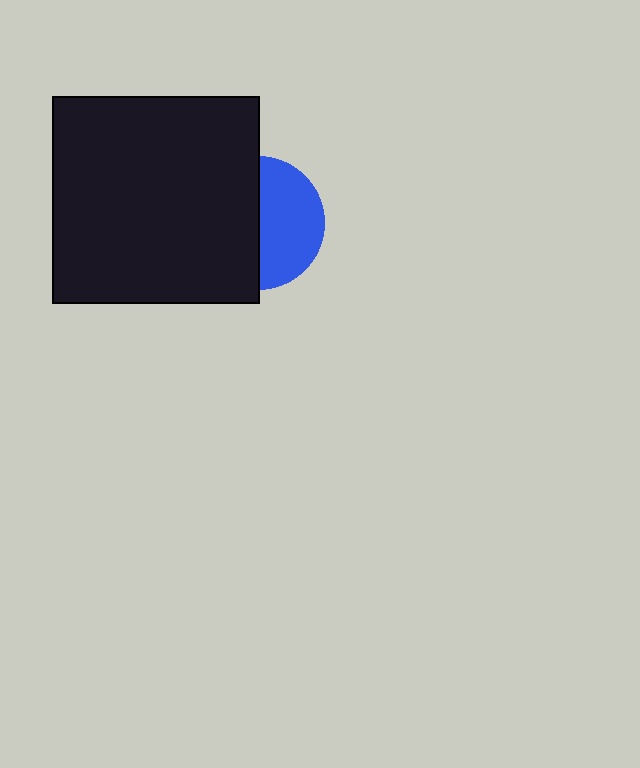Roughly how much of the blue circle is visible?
About half of it is visible (roughly 49%).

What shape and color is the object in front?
The object in front is a black square.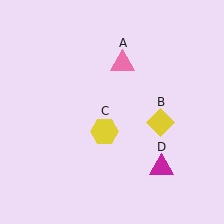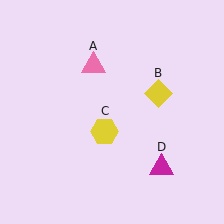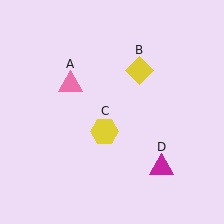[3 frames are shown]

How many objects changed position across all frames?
2 objects changed position: pink triangle (object A), yellow diamond (object B).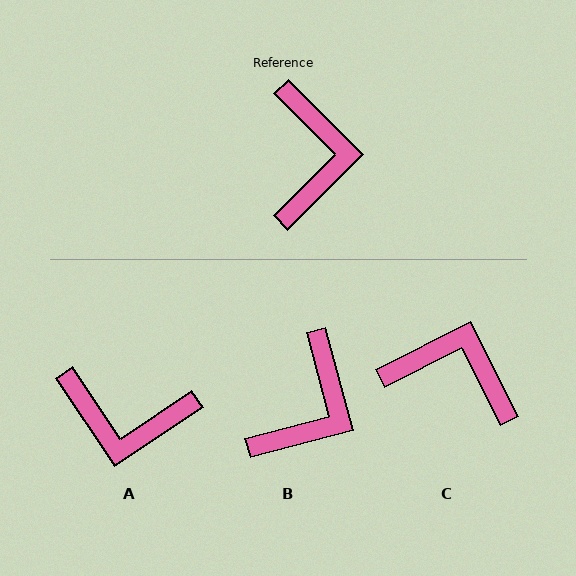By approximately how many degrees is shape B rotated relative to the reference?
Approximately 30 degrees clockwise.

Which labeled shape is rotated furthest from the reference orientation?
A, about 101 degrees away.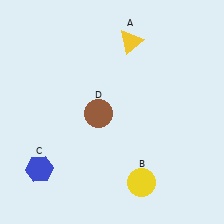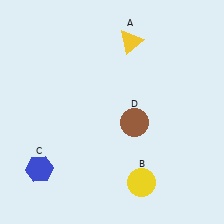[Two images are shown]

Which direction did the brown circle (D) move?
The brown circle (D) moved right.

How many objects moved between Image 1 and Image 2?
1 object moved between the two images.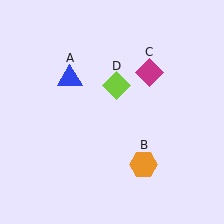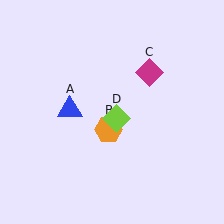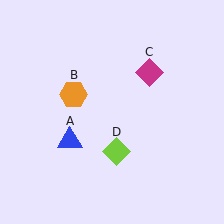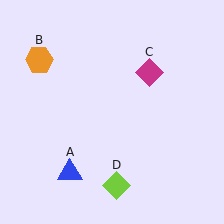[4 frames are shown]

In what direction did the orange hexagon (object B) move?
The orange hexagon (object B) moved up and to the left.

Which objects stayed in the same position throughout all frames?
Magenta diamond (object C) remained stationary.